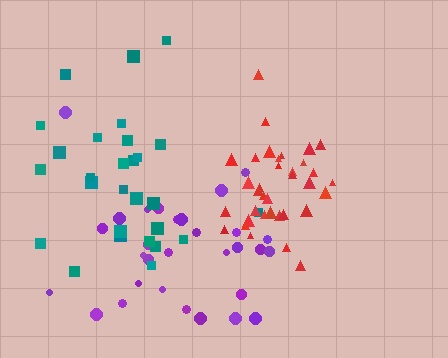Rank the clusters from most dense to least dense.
red, teal, purple.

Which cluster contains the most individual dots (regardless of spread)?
Red (35).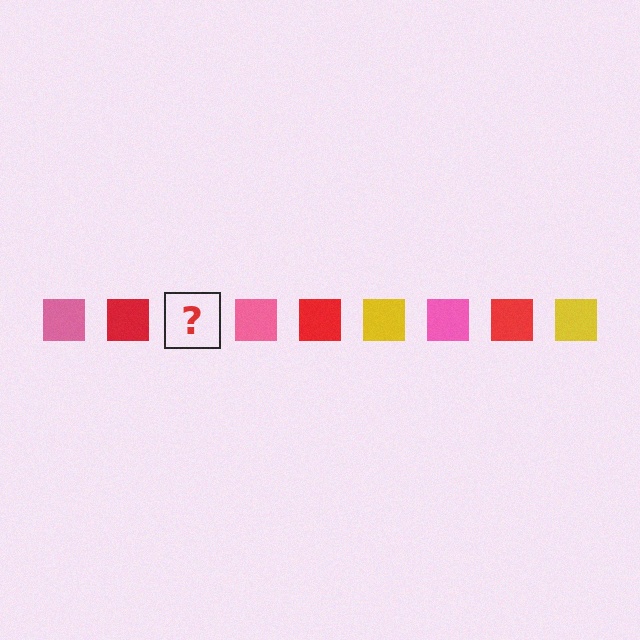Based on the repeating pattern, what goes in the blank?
The blank should be a yellow square.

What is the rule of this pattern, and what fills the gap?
The rule is that the pattern cycles through pink, red, yellow squares. The gap should be filled with a yellow square.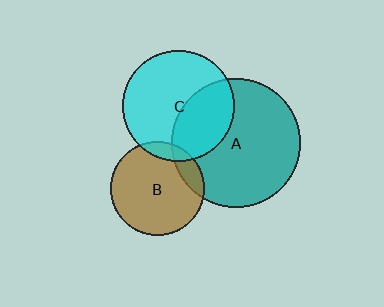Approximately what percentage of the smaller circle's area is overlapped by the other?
Approximately 35%.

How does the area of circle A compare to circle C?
Approximately 1.3 times.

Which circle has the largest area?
Circle A (teal).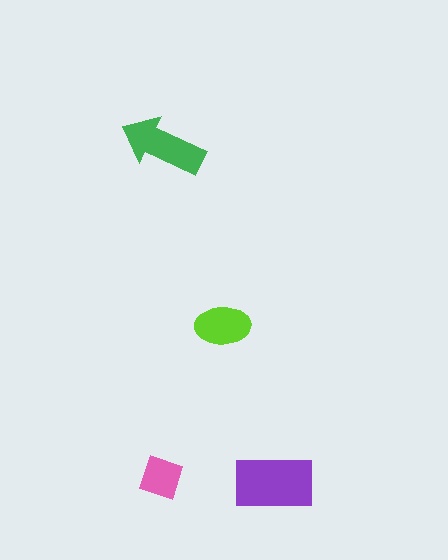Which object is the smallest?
The pink square.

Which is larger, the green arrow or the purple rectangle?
The purple rectangle.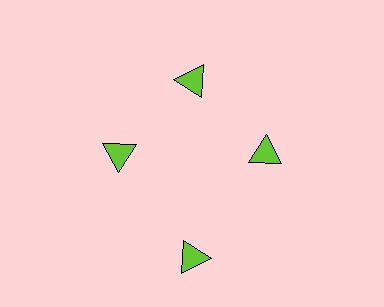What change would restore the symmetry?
The symmetry would be restored by moving it inward, back onto the ring so that all 4 triangles sit at equal angles and equal distance from the center.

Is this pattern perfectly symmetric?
No. The 4 lime triangles are arranged in a ring, but one element near the 6 o'clock position is pushed outward from the center, breaking the 4-fold rotational symmetry.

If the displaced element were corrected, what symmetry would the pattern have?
It would have 4-fold rotational symmetry — the pattern would map onto itself every 90 degrees.